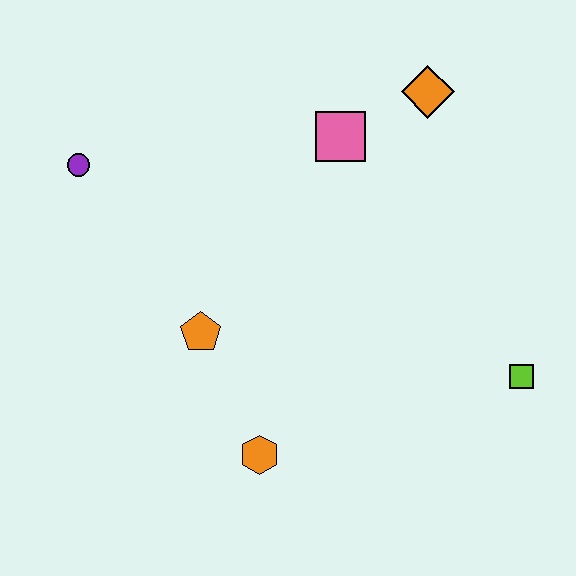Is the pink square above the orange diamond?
No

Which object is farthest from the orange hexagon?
The orange diamond is farthest from the orange hexagon.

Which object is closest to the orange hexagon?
The orange pentagon is closest to the orange hexagon.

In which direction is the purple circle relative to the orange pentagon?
The purple circle is above the orange pentagon.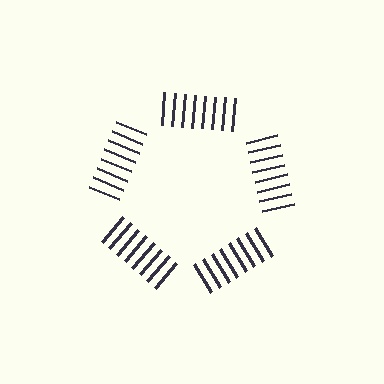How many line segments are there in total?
40 — 8 along each of the 5 edges.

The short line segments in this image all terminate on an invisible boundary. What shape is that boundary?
An illusory pentagon — the line segments terminate on its edges but no continuous stroke is drawn.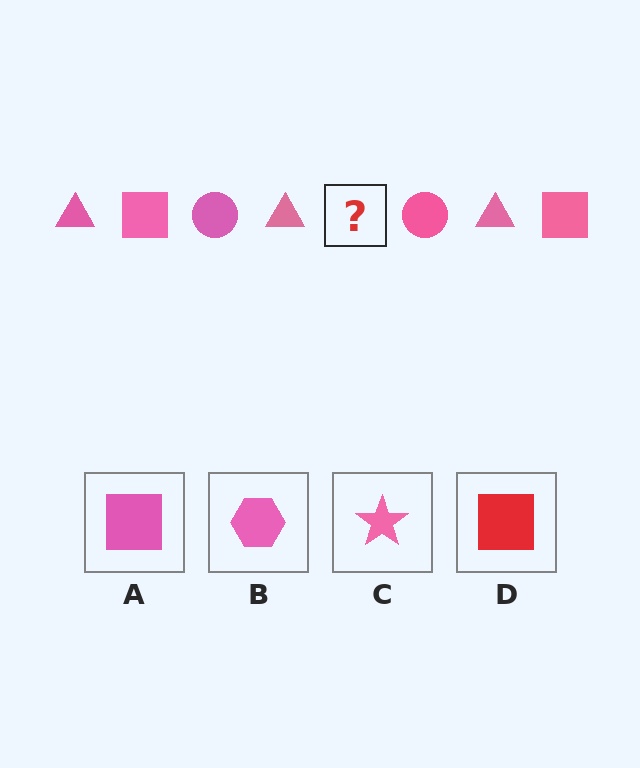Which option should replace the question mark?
Option A.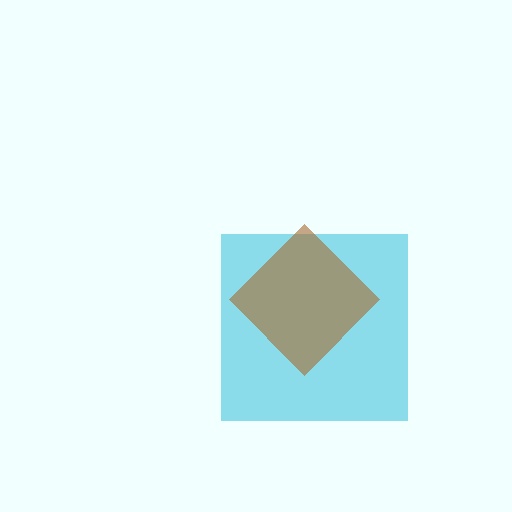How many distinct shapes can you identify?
There are 2 distinct shapes: a cyan square, a brown diamond.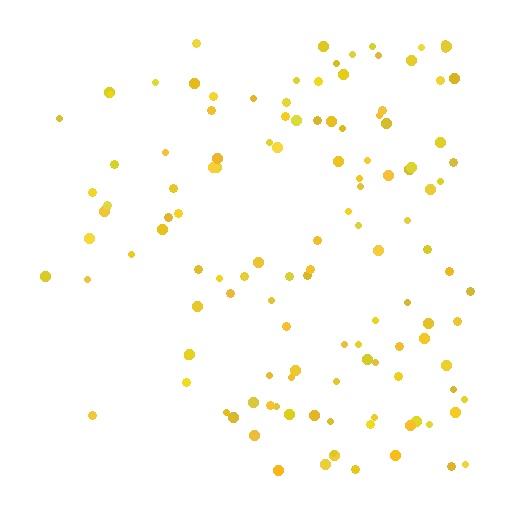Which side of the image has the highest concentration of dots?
The right.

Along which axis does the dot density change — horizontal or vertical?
Horizontal.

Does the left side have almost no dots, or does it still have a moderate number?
Still a moderate number, just noticeably fewer than the right.